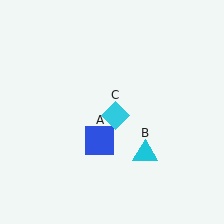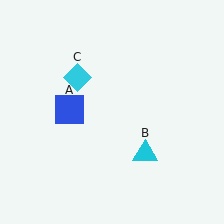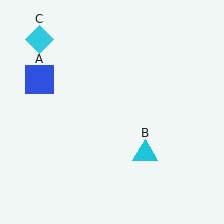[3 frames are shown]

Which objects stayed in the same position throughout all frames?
Cyan triangle (object B) remained stationary.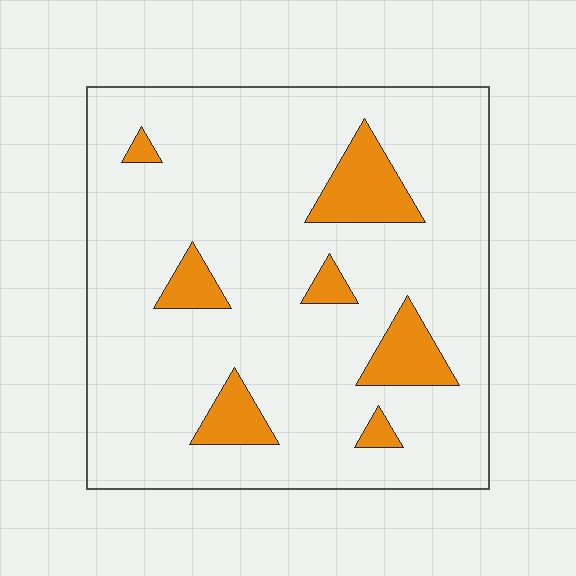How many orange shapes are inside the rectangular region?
7.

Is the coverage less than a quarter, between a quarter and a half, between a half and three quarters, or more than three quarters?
Less than a quarter.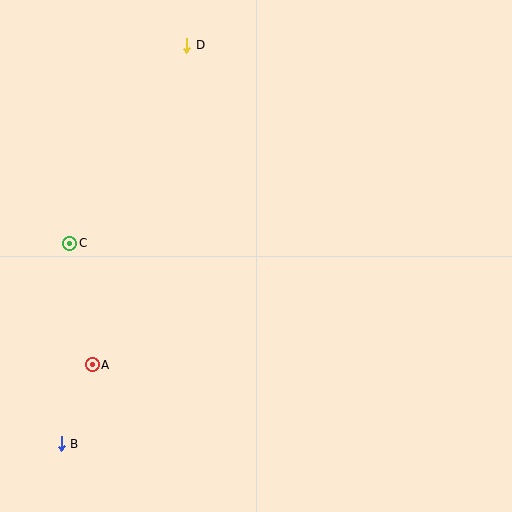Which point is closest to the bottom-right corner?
Point A is closest to the bottom-right corner.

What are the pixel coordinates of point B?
Point B is at (61, 444).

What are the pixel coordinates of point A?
Point A is at (92, 365).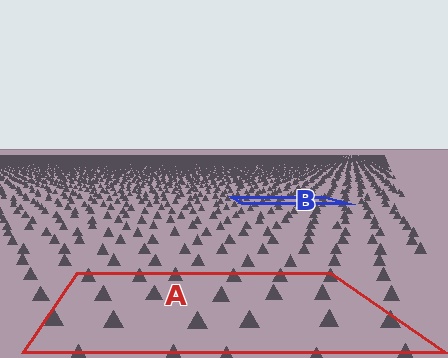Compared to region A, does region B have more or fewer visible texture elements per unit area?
Region B has more texture elements per unit area — they are packed more densely because it is farther away.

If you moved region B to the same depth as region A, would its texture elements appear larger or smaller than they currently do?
They would appear larger. At a closer depth, the same texture elements are projected at a bigger on-screen size.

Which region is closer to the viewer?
Region A is closer. The texture elements there are larger and more spread out.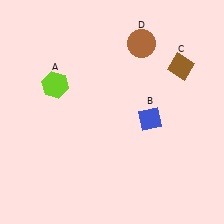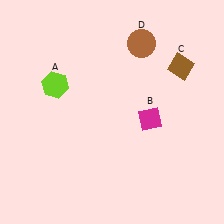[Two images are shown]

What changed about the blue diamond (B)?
In Image 1, B is blue. In Image 2, it changed to magenta.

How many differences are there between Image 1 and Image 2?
There is 1 difference between the two images.